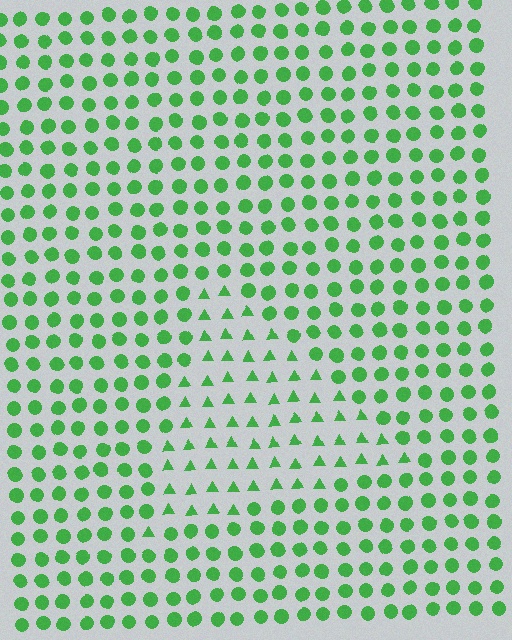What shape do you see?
I see a triangle.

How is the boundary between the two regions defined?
The boundary is defined by a change in element shape: triangles inside vs. circles outside. All elements share the same color and spacing.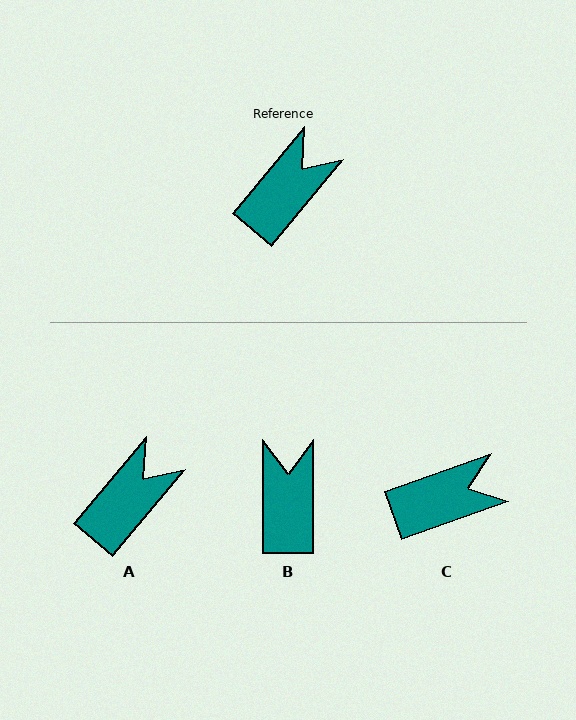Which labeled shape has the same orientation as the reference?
A.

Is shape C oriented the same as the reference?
No, it is off by about 30 degrees.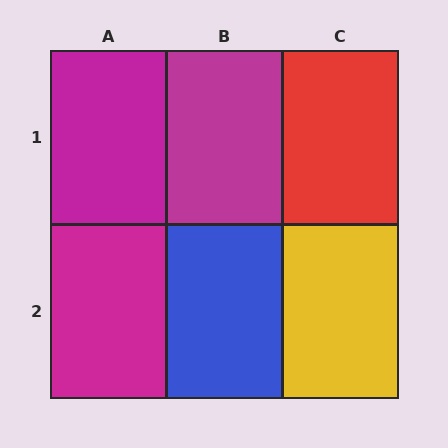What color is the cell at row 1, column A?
Magenta.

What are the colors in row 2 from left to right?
Magenta, blue, yellow.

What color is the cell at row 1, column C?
Red.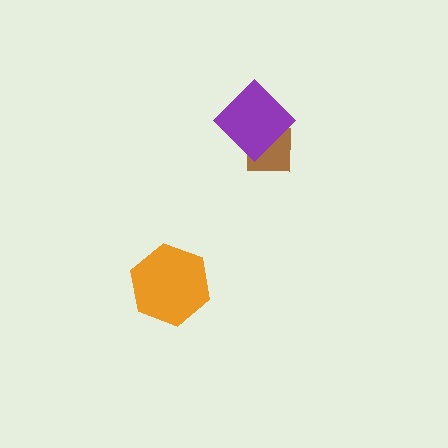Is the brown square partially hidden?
Yes, it is partially covered by another shape.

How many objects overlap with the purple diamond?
1 object overlaps with the purple diamond.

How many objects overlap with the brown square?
1 object overlaps with the brown square.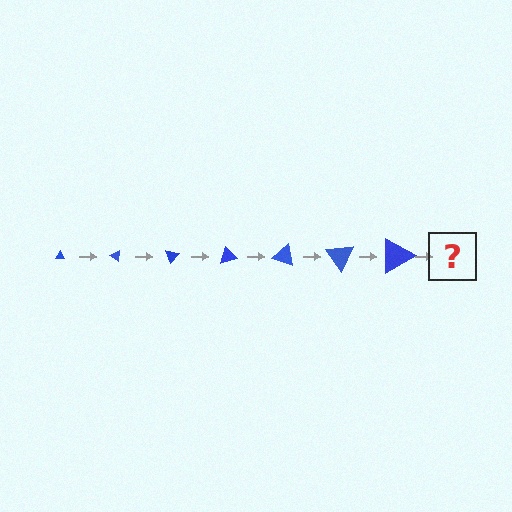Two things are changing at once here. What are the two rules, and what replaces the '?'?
The two rules are that the triangle grows larger each step and it rotates 35 degrees each step. The '?' should be a triangle, larger than the previous one and rotated 245 degrees from the start.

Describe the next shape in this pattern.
It should be a triangle, larger than the previous one and rotated 245 degrees from the start.